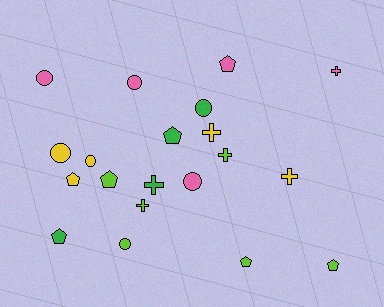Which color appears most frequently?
Lime, with 6 objects.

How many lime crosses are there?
There are 2 lime crosses.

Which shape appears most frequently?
Circle, with 7 objects.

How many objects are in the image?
There are 20 objects.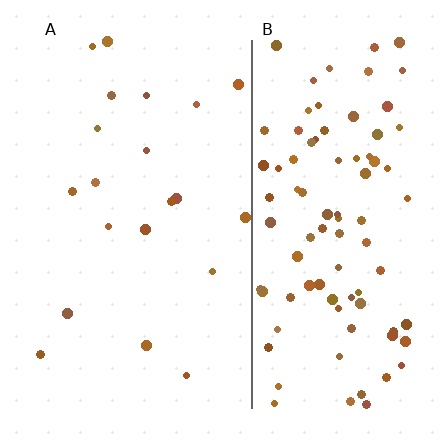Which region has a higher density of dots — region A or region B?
B (the right).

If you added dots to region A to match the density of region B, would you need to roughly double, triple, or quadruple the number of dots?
Approximately quadruple.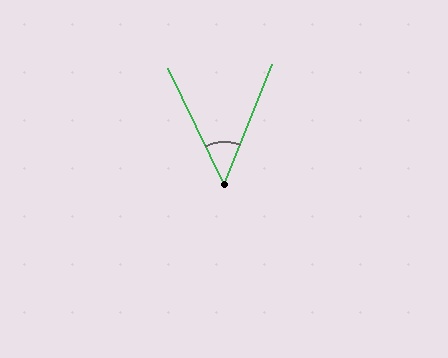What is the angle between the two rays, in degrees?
Approximately 48 degrees.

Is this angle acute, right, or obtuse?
It is acute.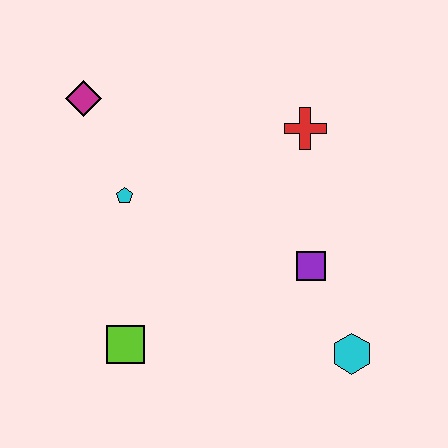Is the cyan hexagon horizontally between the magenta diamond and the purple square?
No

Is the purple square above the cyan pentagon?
No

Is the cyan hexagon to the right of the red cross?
Yes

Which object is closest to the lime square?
The cyan pentagon is closest to the lime square.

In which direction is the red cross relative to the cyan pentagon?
The red cross is to the right of the cyan pentagon.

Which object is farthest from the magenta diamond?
The cyan hexagon is farthest from the magenta diamond.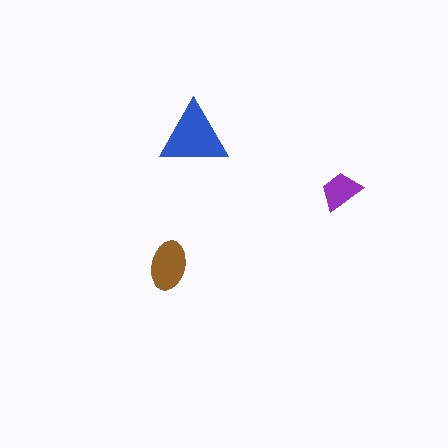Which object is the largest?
The blue triangle.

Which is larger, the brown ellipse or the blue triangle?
The blue triangle.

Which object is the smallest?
The purple trapezoid.